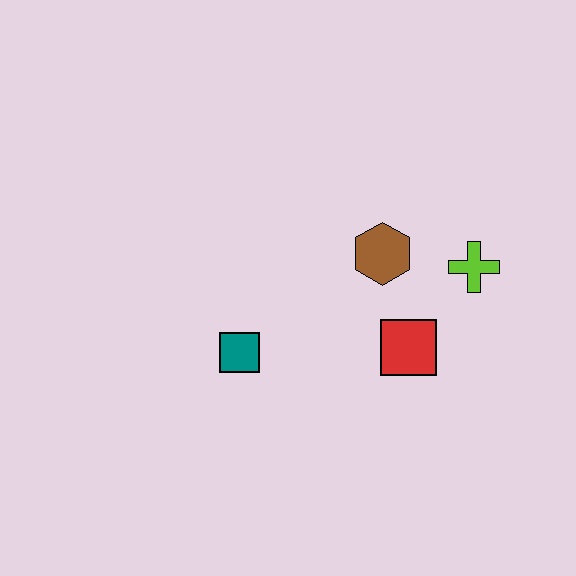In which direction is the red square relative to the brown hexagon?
The red square is below the brown hexagon.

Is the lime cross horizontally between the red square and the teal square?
No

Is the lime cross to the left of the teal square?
No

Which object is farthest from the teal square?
The lime cross is farthest from the teal square.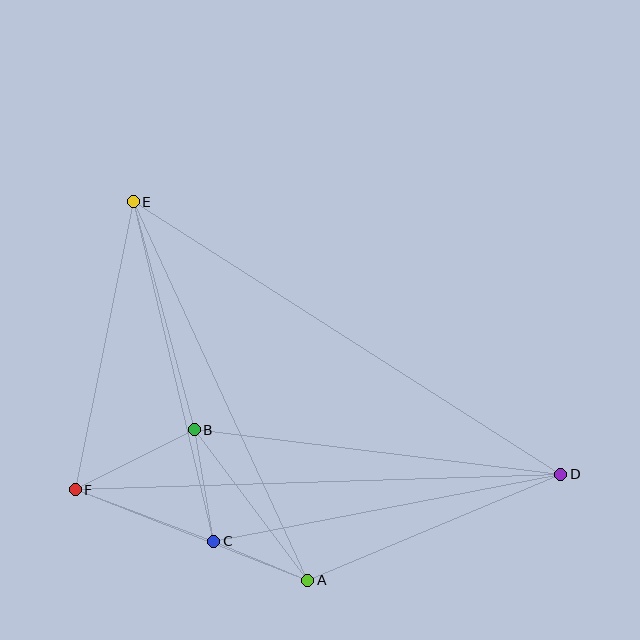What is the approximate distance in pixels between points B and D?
The distance between B and D is approximately 369 pixels.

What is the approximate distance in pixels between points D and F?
The distance between D and F is approximately 486 pixels.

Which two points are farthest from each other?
Points D and E are farthest from each other.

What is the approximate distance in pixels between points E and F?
The distance between E and F is approximately 294 pixels.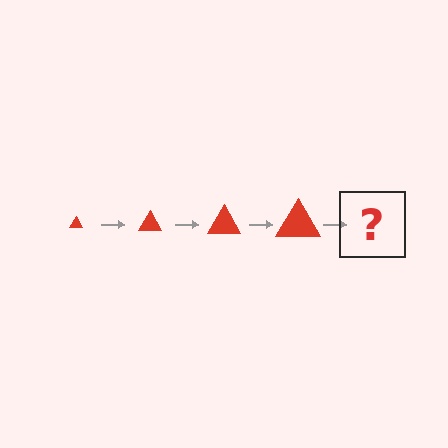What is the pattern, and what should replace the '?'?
The pattern is that the triangle gets progressively larger each step. The '?' should be a red triangle, larger than the previous one.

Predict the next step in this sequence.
The next step is a red triangle, larger than the previous one.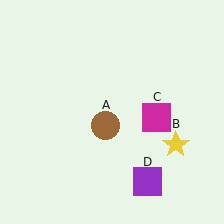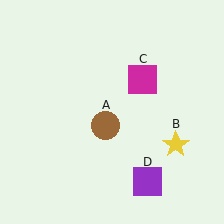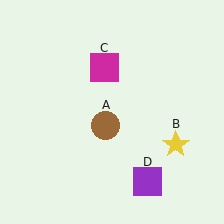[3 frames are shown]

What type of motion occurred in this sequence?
The magenta square (object C) rotated counterclockwise around the center of the scene.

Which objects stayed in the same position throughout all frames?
Brown circle (object A) and yellow star (object B) and purple square (object D) remained stationary.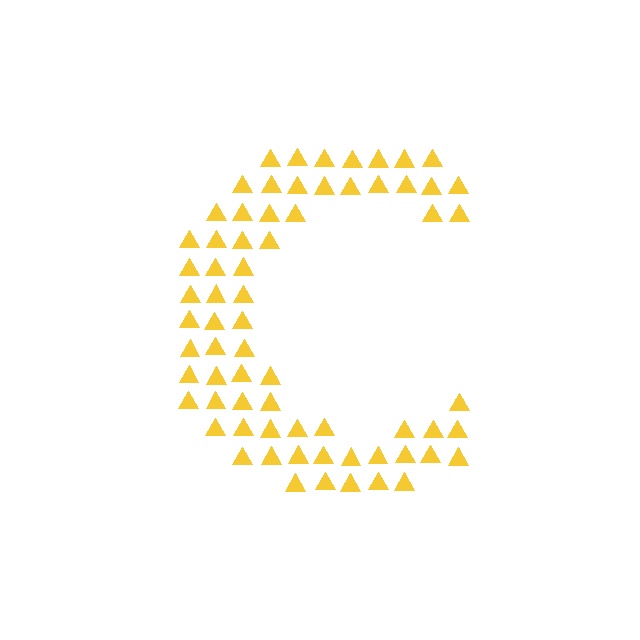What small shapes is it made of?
It is made of small triangles.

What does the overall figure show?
The overall figure shows the letter C.